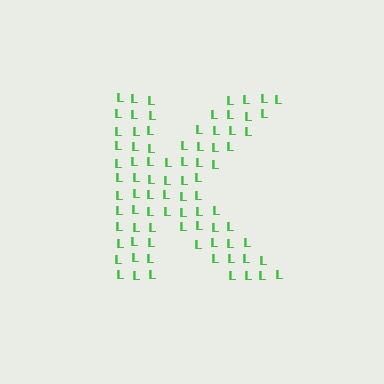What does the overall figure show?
The overall figure shows the letter K.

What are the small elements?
The small elements are letter L's.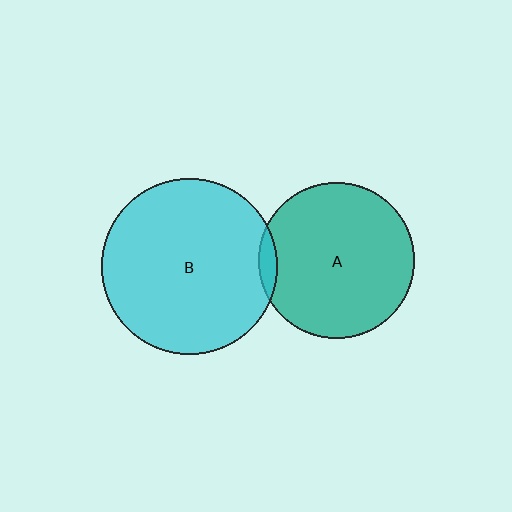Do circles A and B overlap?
Yes.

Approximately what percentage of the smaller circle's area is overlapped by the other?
Approximately 5%.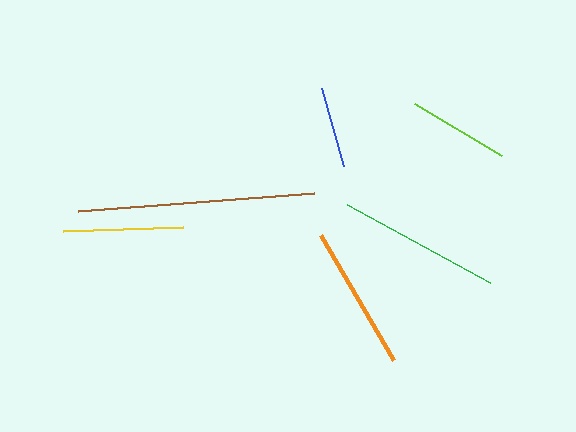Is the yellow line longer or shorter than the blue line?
The yellow line is longer than the blue line.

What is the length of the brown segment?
The brown segment is approximately 237 pixels long.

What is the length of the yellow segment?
The yellow segment is approximately 120 pixels long.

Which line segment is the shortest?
The blue line is the shortest at approximately 81 pixels.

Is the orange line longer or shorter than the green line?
The green line is longer than the orange line.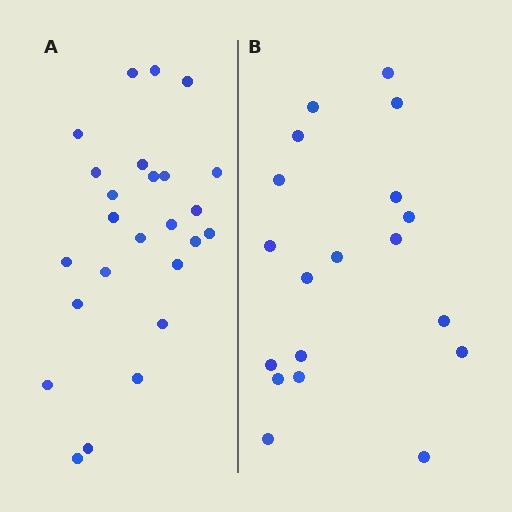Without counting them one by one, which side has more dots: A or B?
Region A (the left region) has more dots.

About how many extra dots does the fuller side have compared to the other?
Region A has about 6 more dots than region B.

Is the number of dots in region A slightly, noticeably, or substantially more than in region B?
Region A has noticeably more, but not dramatically so. The ratio is roughly 1.3 to 1.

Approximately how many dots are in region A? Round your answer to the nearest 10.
About 20 dots. (The exact count is 25, which rounds to 20.)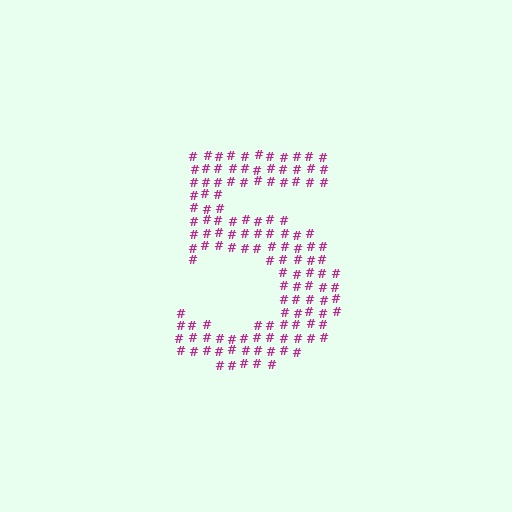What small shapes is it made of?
It is made of small hash symbols.